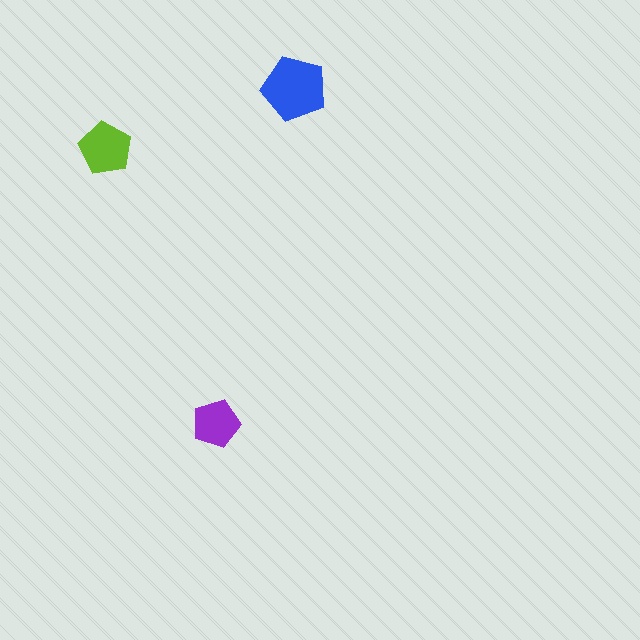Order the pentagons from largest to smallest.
the blue one, the lime one, the purple one.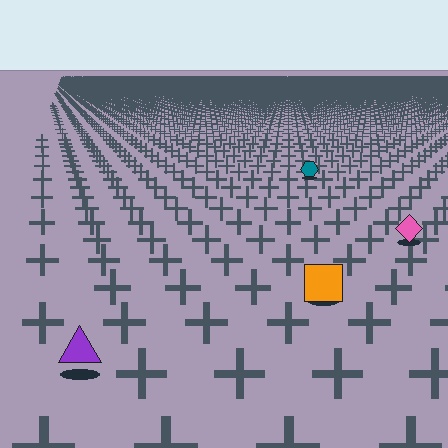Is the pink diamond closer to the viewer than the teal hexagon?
Yes. The pink diamond is closer — you can tell from the texture gradient: the ground texture is coarser near it.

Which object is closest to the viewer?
The purple triangle is closest. The texture marks near it are larger and more spread out.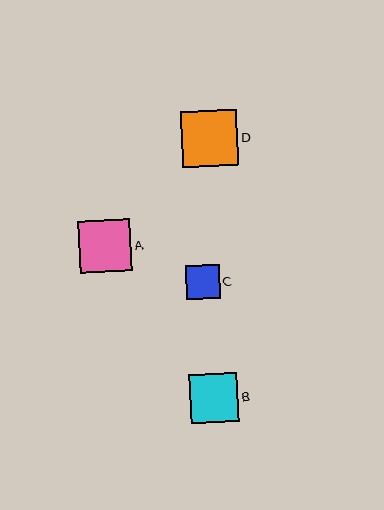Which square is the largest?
Square D is the largest with a size of approximately 57 pixels.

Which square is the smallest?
Square C is the smallest with a size of approximately 34 pixels.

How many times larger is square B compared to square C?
Square B is approximately 1.4 times the size of square C.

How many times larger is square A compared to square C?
Square A is approximately 1.5 times the size of square C.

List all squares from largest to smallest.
From largest to smallest: D, A, B, C.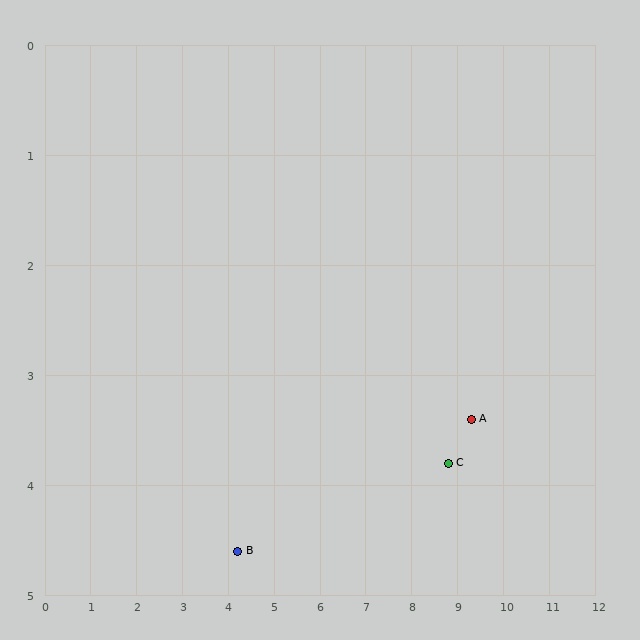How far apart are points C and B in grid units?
Points C and B are about 4.7 grid units apart.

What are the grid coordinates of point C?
Point C is at approximately (8.8, 3.8).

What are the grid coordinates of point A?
Point A is at approximately (9.3, 3.4).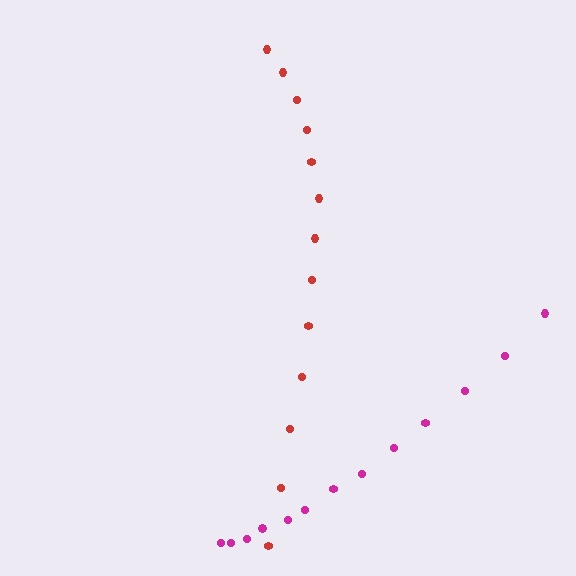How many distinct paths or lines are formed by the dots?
There are 2 distinct paths.